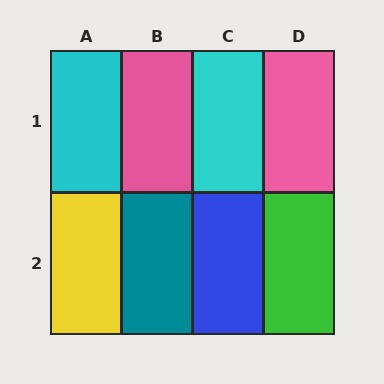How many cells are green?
1 cell is green.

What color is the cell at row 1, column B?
Pink.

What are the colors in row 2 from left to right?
Yellow, teal, blue, green.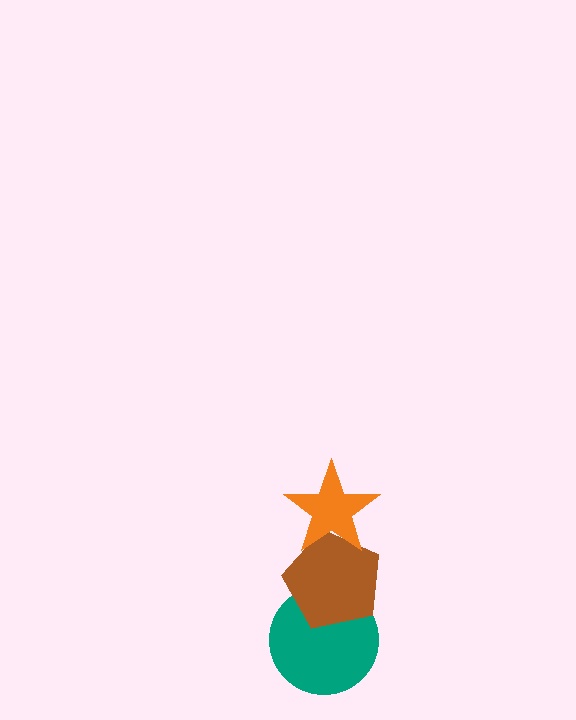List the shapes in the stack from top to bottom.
From top to bottom: the orange star, the brown pentagon, the teal circle.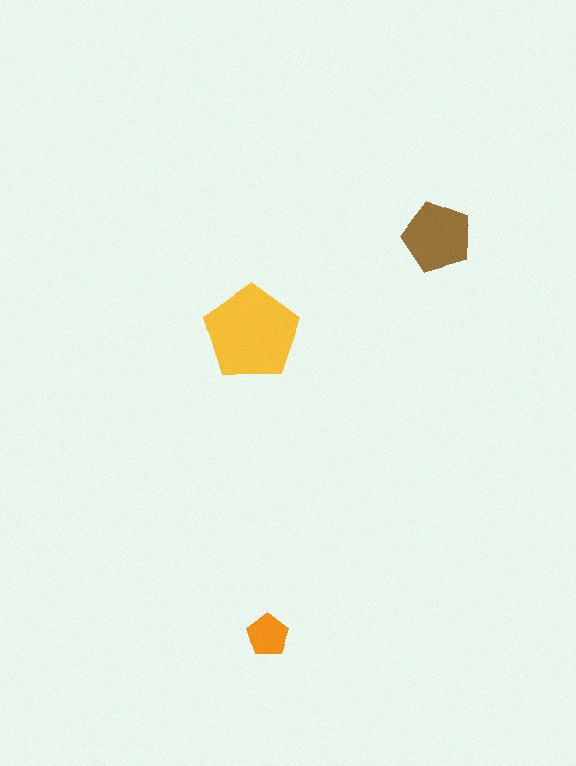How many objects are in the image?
There are 3 objects in the image.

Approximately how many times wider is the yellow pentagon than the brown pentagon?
About 1.5 times wider.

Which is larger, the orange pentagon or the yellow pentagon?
The yellow one.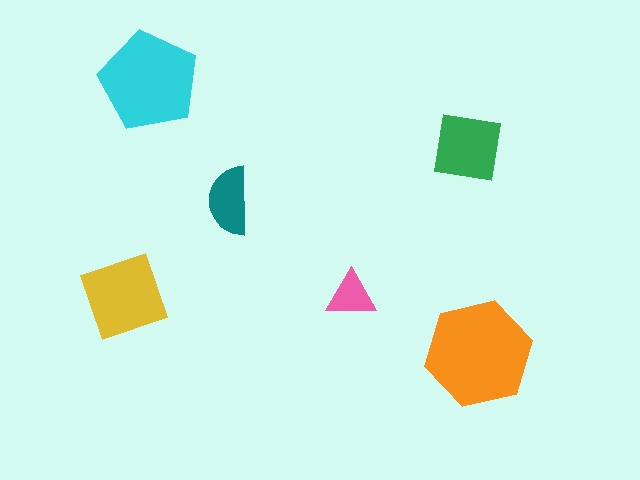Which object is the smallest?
The pink triangle.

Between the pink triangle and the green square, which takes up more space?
The green square.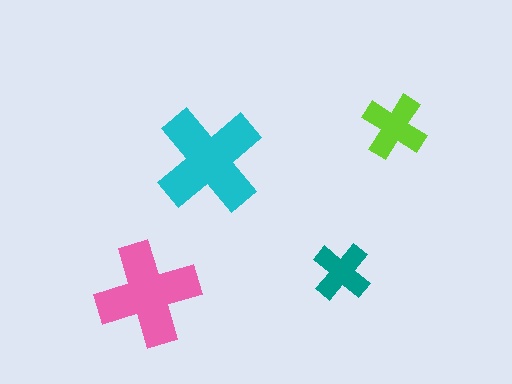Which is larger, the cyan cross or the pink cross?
The cyan one.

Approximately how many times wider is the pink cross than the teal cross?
About 2 times wider.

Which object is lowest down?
The pink cross is bottommost.